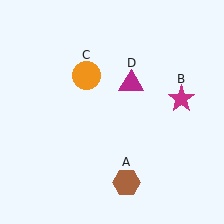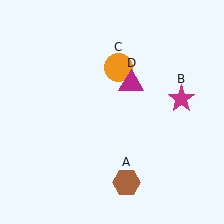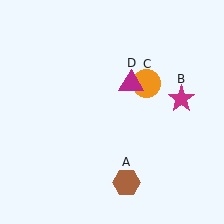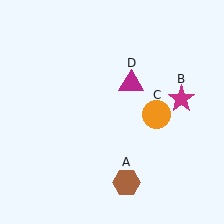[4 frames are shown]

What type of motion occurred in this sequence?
The orange circle (object C) rotated clockwise around the center of the scene.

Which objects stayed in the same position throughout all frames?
Brown hexagon (object A) and magenta star (object B) and magenta triangle (object D) remained stationary.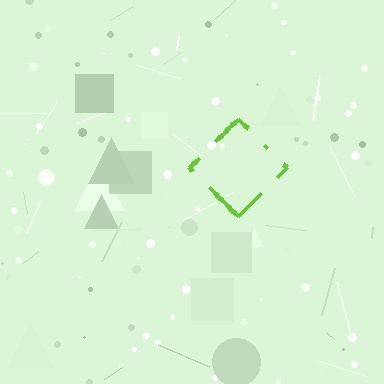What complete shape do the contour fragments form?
The contour fragments form a diamond.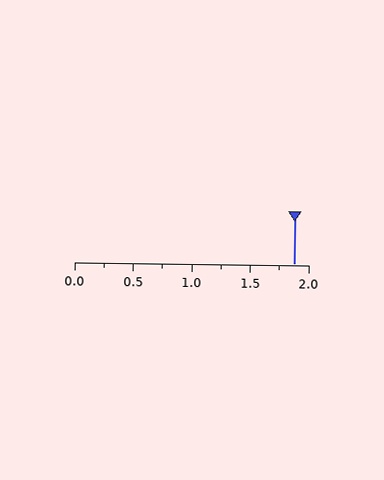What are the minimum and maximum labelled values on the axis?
The axis runs from 0.0 to 2.0.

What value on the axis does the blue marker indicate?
The marker indicates approximately 1.88.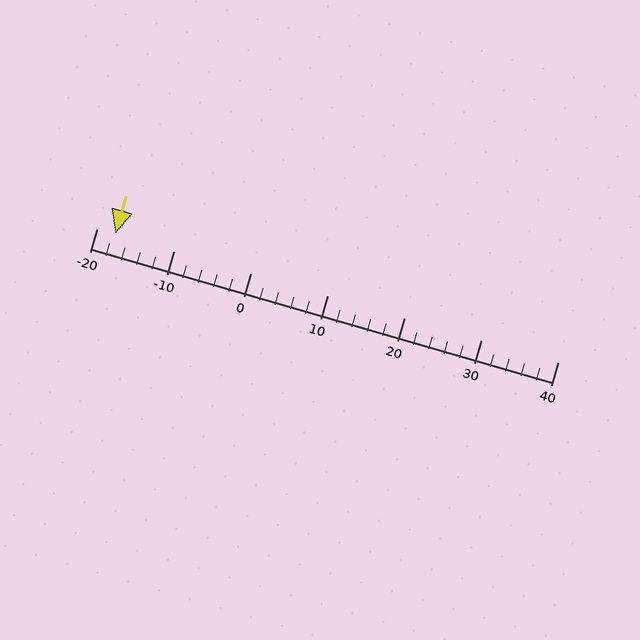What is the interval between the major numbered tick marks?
The major tick marks are spaced 10 units apart.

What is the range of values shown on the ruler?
The ruler shows values from -20 to 40.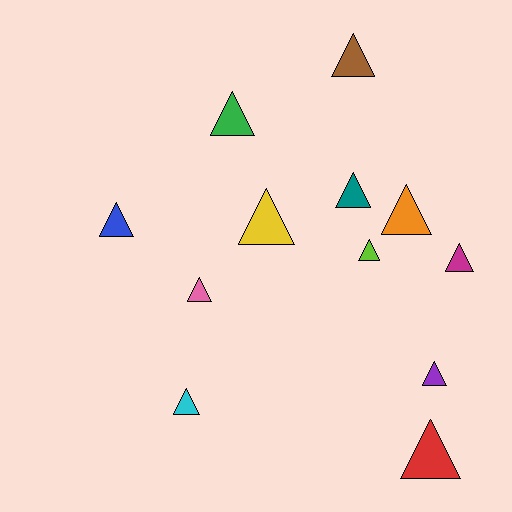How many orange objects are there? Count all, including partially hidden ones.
There is 1 orange object.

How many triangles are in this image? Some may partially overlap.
There are 12 triangles.